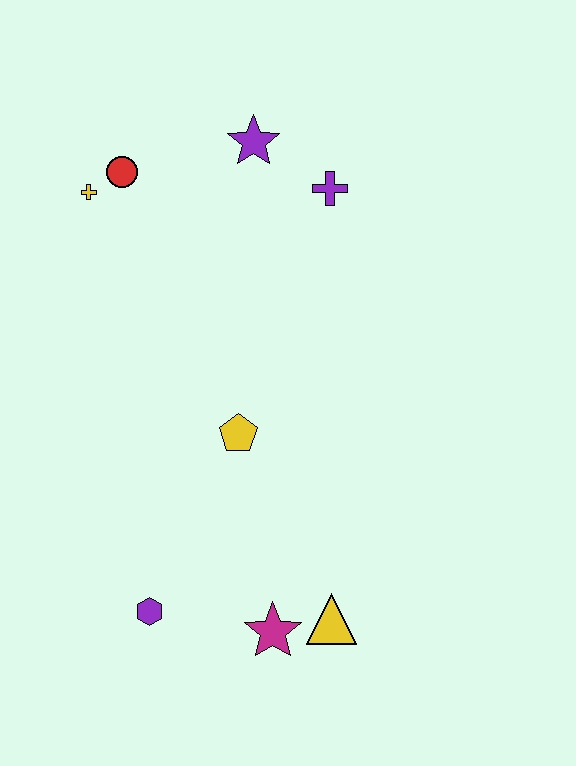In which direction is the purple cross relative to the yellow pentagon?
The purple cross is above the yellow pentagon.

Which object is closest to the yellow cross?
The red circle is closest to the yellow cross.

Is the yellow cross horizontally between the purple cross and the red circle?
No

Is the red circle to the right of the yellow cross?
Yes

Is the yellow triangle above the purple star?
No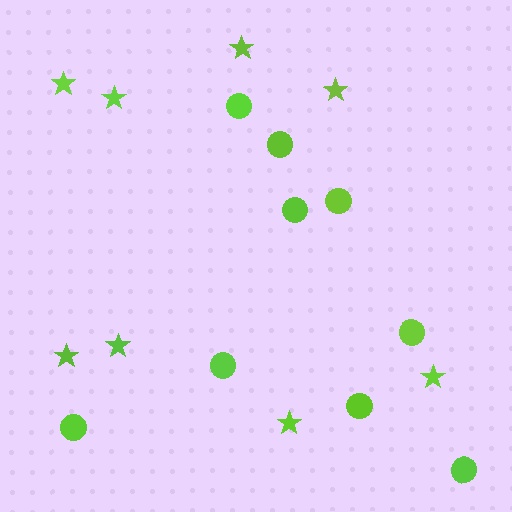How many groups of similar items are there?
There are 2 groups: one group of circles (9) and one group of stars (8).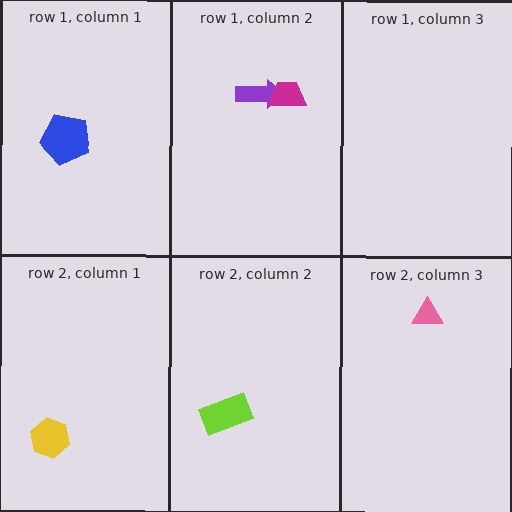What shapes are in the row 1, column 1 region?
The blue pentagon.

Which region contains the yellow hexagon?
The row 2, column 1 region.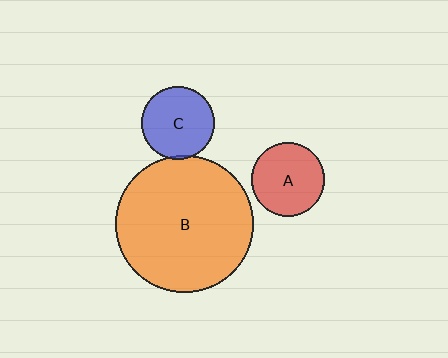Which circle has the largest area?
Circle B (orange).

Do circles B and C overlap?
Yes.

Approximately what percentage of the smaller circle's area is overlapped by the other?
Approximately 5%.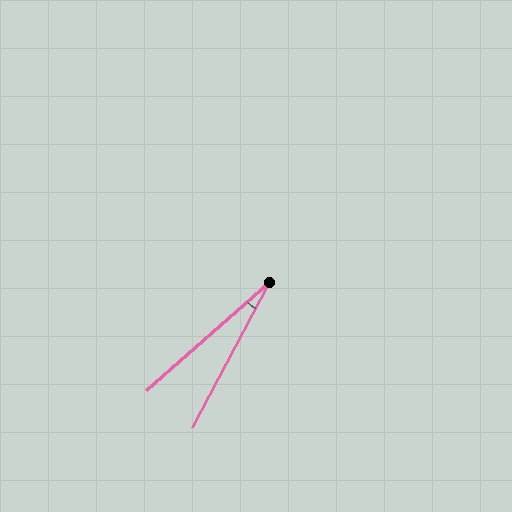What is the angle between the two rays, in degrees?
Approximately 21 degrees.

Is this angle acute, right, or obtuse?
It is acute.